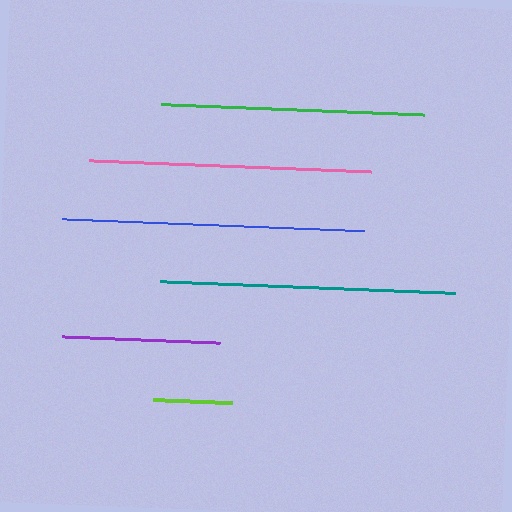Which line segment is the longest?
The blue line is the longest at approximately 302 pixels.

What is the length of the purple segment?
The purple segment is approximately 157 pixels long.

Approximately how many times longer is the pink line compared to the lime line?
The pink line is approximately 3.6 times the length of the lime line.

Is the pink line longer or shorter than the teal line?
The teal line is longer than the pink line.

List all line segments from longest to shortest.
From longest to shortest: blue, teal, pink, green, purple, lime.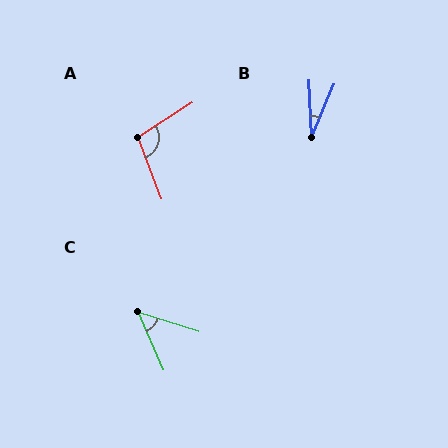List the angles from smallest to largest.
B (25°), C (49°), A (102°).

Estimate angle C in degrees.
Approximately 49 degrees.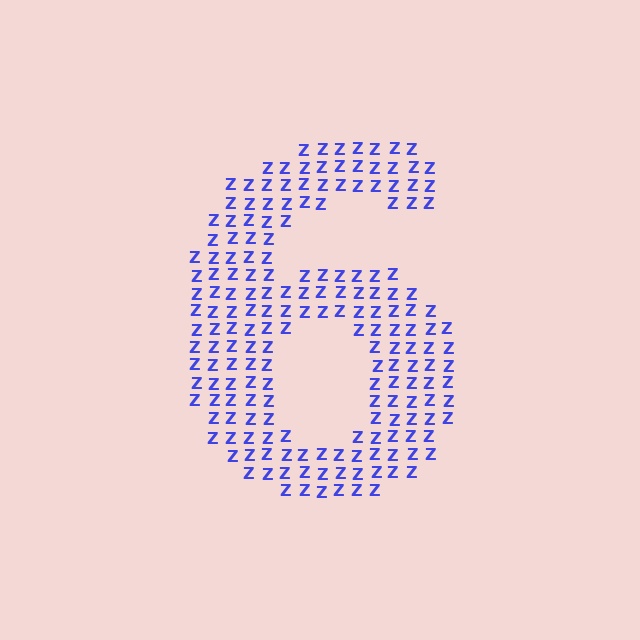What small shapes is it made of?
It is made of small letter Z's.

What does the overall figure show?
The overall figure shows the digit 6.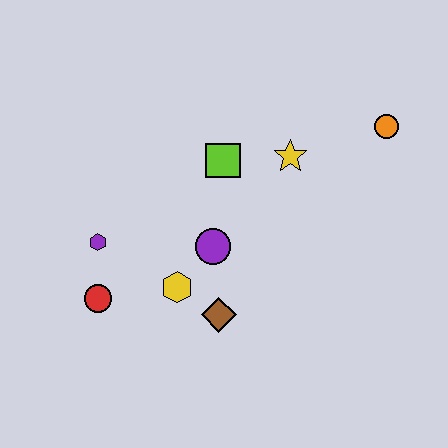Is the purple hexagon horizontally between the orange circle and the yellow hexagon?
No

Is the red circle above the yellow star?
No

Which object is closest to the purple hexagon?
The red circle is closest to the purple hexagon.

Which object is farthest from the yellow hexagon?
The orange circle is farthest from the yellow hexagon.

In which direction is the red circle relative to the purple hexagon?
The red circle is below the purple hexagon.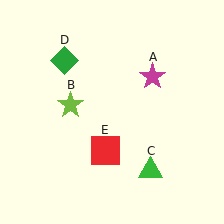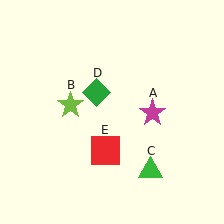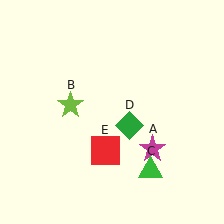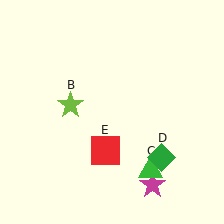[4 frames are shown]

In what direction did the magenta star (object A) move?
The magenta star (object A) moved down.